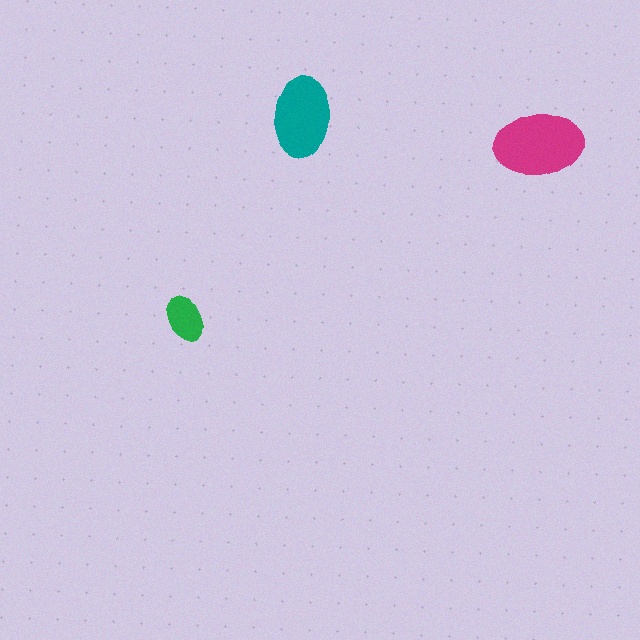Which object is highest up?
The teal ellipse is topmost.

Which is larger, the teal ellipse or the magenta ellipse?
The magenta one.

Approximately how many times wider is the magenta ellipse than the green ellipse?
About 2 times wider.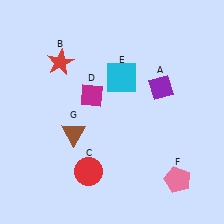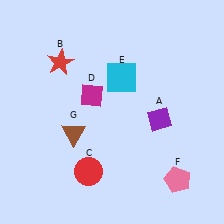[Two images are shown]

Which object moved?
The purple diamond (A) moved down.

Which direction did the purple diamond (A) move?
The purple diamond (A) moved down.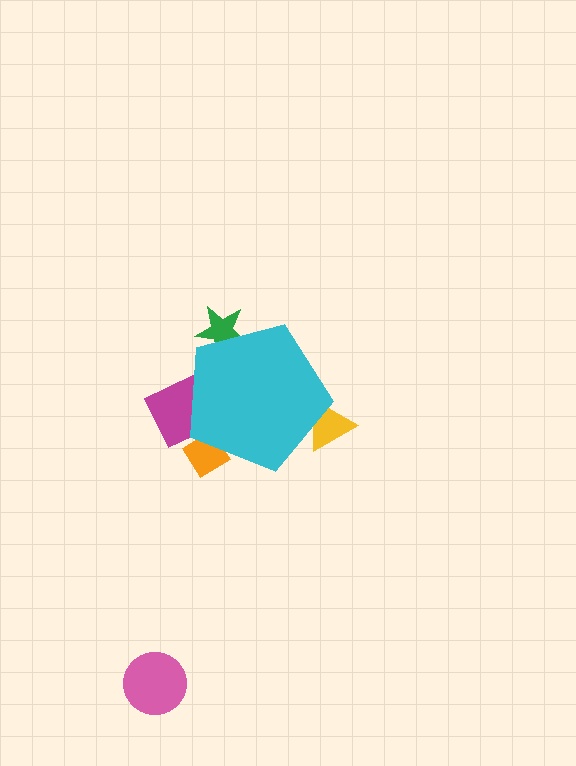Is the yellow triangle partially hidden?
Yes, the yellow triangle is partially hidden behind the cyan pentagon.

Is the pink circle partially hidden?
No, the pink circle is fully visible.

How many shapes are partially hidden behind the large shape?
4 shapes are partially hidden.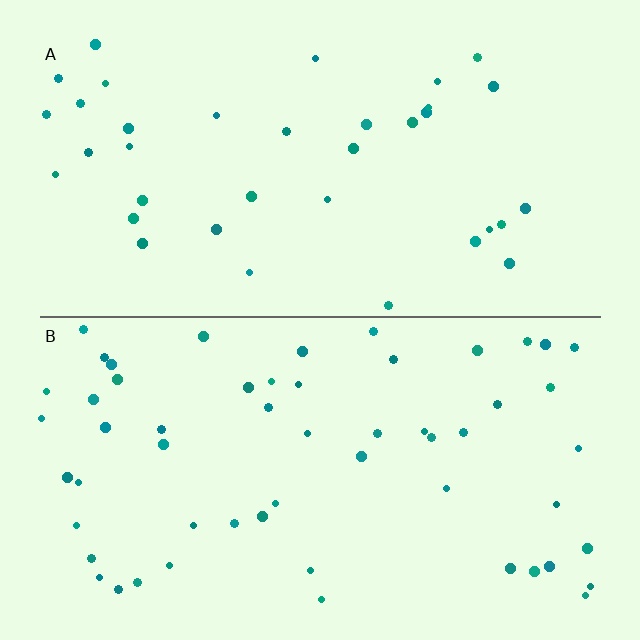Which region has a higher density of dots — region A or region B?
B (the bottom).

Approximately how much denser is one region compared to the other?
Approximately 1.6× — region B over region A.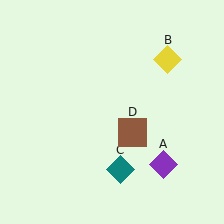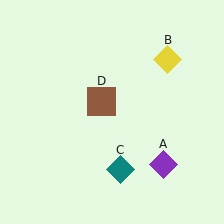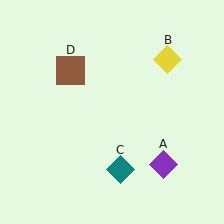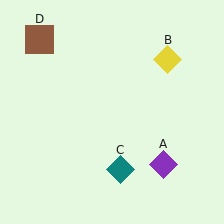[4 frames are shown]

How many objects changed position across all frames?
1 object changed position: brown square (object D).